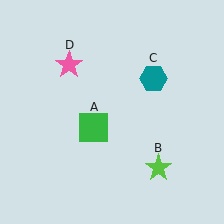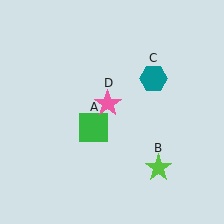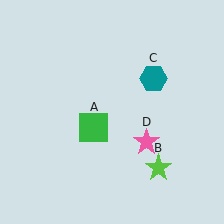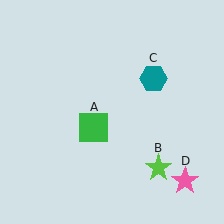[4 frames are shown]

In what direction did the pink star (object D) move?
The pink star (object D) moved down and to the right.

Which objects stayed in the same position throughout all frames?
Green square (object A) and lime star (object B) and teal hexagon (object C) remained stationary.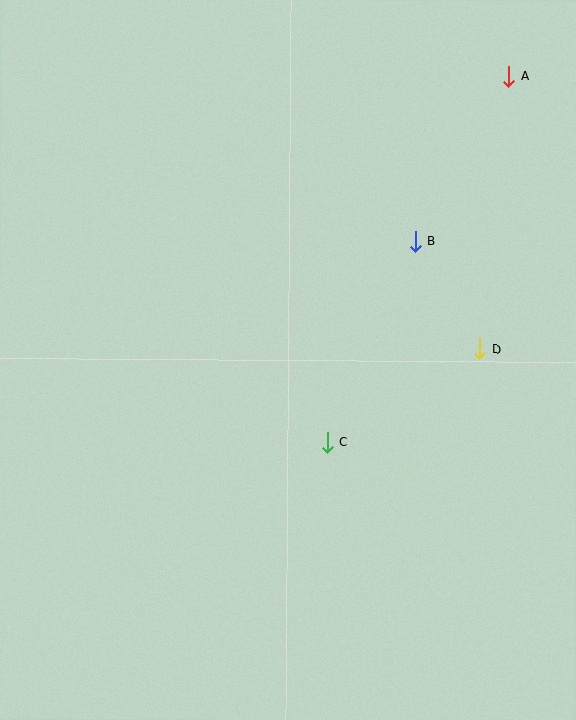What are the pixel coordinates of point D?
Point D is at (480, 349).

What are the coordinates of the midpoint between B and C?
The midpoint between B and C is at (371, 342).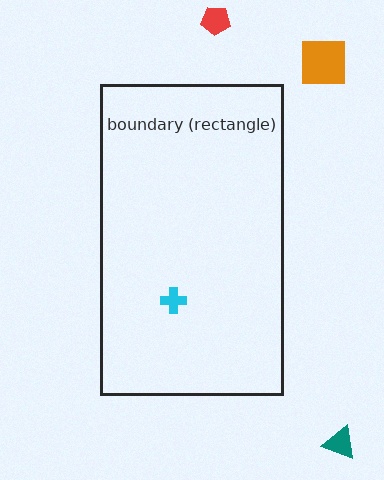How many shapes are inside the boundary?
1 inside, 3 outside.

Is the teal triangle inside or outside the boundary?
Outside.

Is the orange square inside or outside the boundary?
Outside.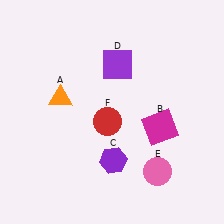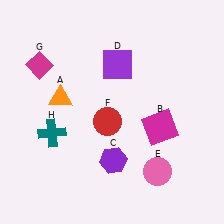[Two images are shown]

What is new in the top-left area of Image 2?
A magenta diamond (G) was added in the top-left area of Image 2.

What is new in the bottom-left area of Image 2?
A teal cross (H) was added in the bottom-left area of Image 2.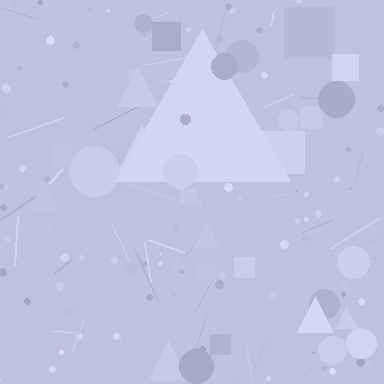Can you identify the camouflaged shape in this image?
The camouflaged shape is a triangle.